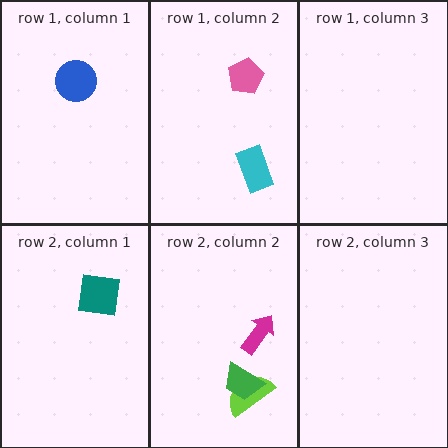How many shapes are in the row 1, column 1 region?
1.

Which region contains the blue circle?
The row 1, column 1 region.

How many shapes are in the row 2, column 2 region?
3.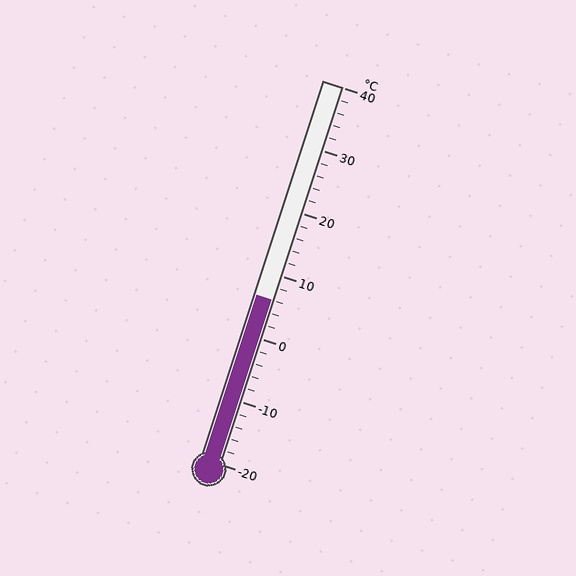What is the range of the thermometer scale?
The thermometer scale ranges from -20°C to 40°C.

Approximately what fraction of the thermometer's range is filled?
The thermometer is filled to approximately 45% of its range.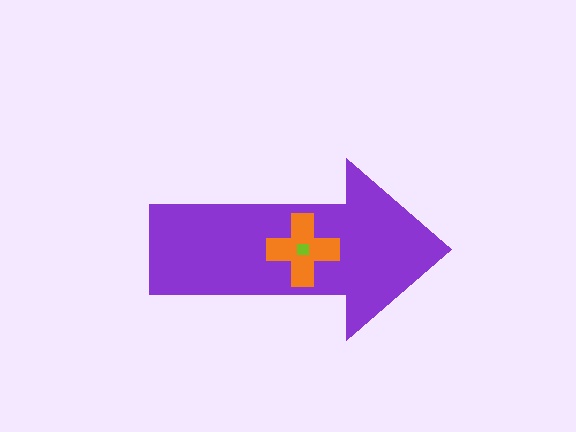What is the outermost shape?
The purple arrow.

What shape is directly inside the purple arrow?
The orange cross.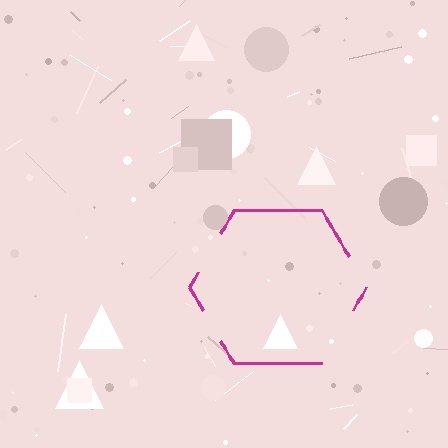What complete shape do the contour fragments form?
The contour fragments form a hexagon.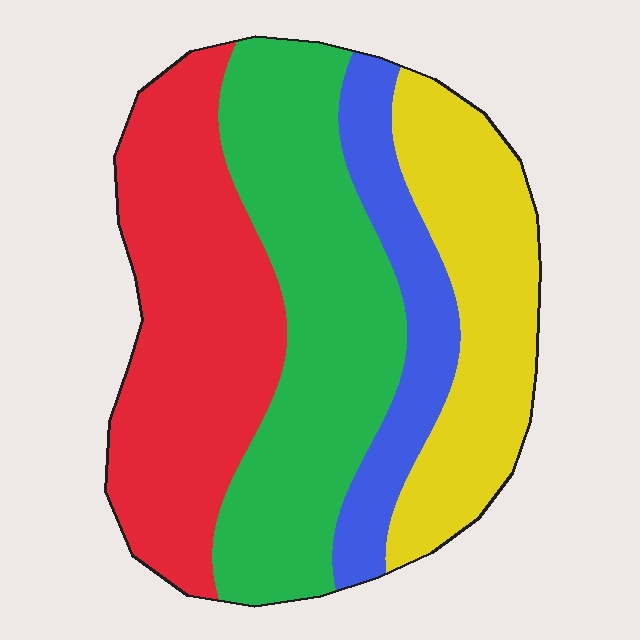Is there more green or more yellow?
Green.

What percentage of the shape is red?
Red takes up about one third (1/3) of the shape.